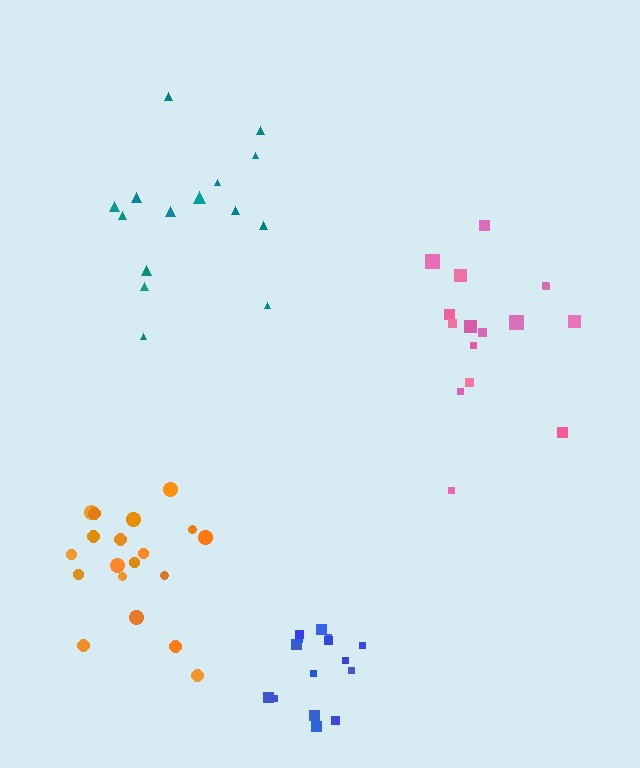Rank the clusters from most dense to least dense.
blue, teal, pink, orange.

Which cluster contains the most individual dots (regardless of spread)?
Orange (19).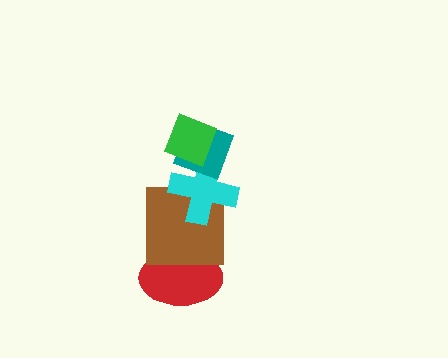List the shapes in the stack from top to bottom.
From top to bottom: the green diamond, the teal diamond, the cyan cross, the brown square, the red ellipse.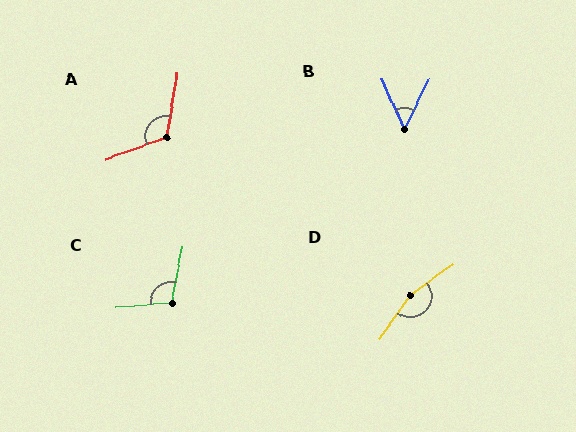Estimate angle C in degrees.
Approximately 106 degrees.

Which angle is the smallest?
B, at approximately 50 degrees.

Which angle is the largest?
D, at approximately 161 degrees.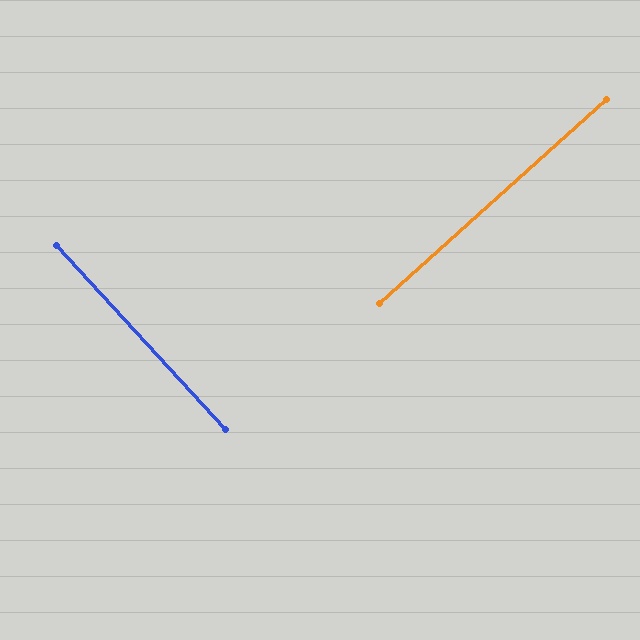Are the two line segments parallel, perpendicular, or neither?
Perpendicular — they meet at approximately 89°.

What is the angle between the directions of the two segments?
Approximately 89 degrees.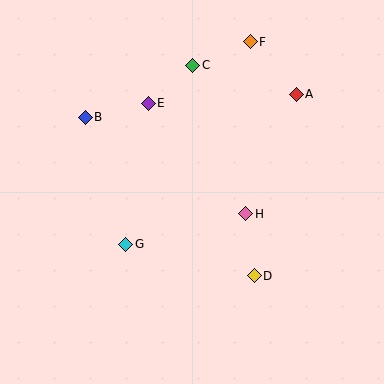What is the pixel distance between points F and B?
The distance between F and B is 182 pixels.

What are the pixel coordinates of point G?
Point G is at (125, 244).